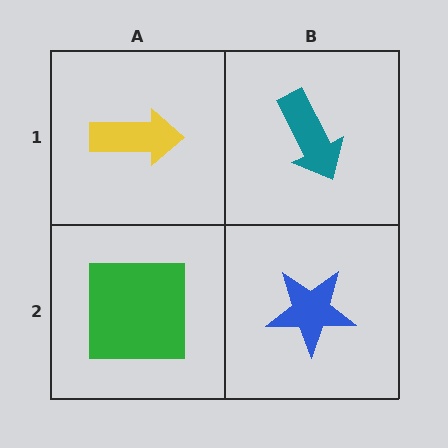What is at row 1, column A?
A yellow arrow.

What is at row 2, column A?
A green square.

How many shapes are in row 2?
2 shapes.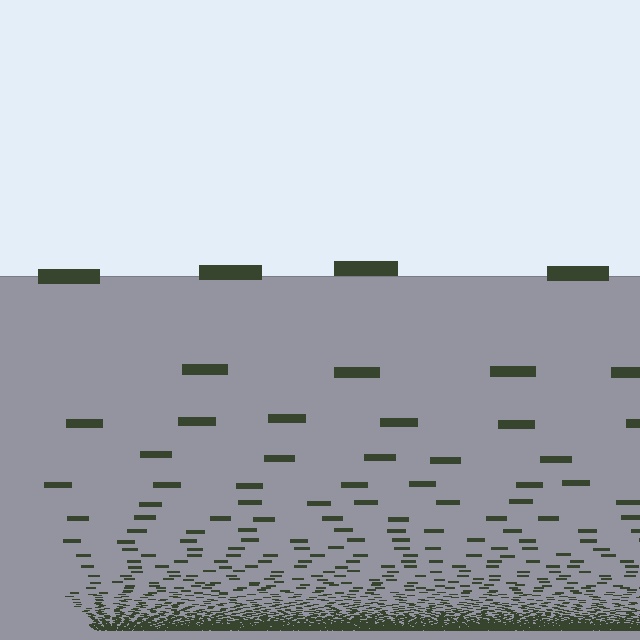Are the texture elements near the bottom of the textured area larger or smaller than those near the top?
Smaller. The gradient is inverted — elements near the bottom are smaller and denser.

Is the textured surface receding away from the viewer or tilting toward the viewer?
The surface appears to tilt toward the viewer. Texture elements get larger and sparser toward the top.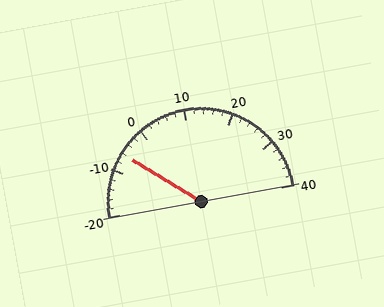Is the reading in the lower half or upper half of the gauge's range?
The reading is in the lower half of the range (-20 to 40).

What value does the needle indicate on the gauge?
The needle indicates approximately -6.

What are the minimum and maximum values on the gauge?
The gauge ranges from -20 to 40.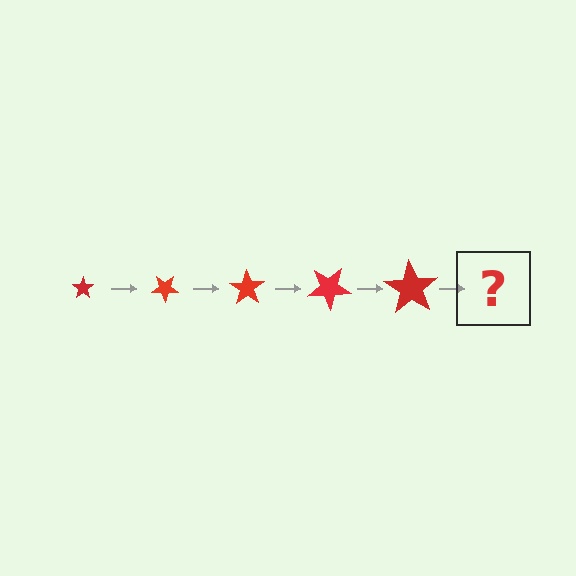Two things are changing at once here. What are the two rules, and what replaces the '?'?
The two rules are that the star grows larger each step and it rotates 35 degrees each step. The '?' should be a star, larger than the previous one and rotated 175 degrees from the start.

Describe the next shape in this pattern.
It should be a star, larger than the previous one and rotated 175 degrees from the start.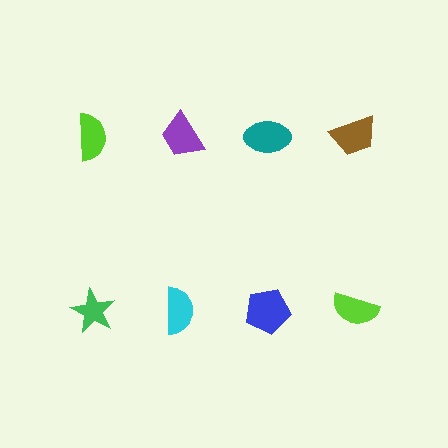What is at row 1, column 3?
A teal ellipse.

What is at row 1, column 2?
A purple trapezoid.